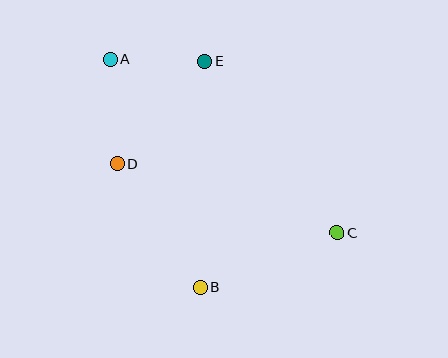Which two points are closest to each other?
Points A and E are closest to each other.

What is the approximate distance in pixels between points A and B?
The distance between A and B is approximately 245 pixels.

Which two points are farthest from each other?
Points A and C are farthest from each other.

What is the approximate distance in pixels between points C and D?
The distance between C and D is approximately 230 pixels.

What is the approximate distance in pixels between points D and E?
The distance between D and E is approximately 135 pixels.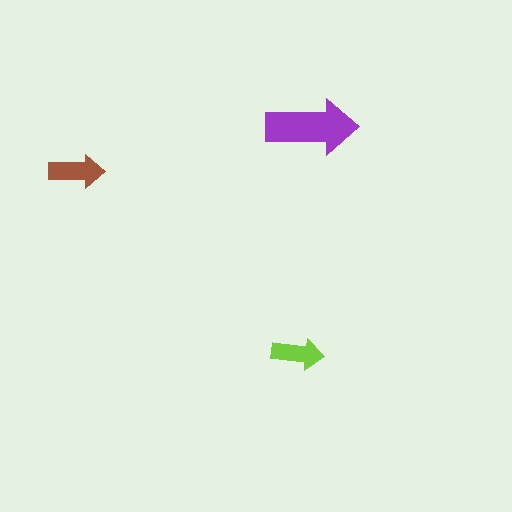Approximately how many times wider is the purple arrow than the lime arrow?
About 2 times wider.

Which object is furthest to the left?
The brown arrow is leftmost.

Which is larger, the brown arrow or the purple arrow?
The purple one.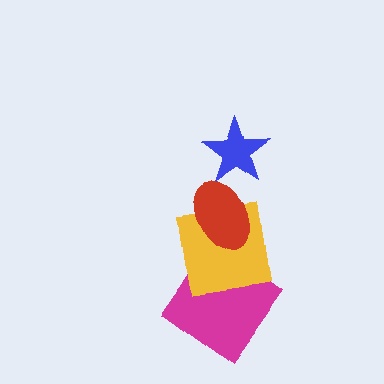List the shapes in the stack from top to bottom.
From top to bottom: the blue star, the red ellipse, the yellow square, the magenta diamond.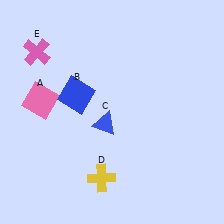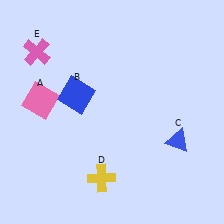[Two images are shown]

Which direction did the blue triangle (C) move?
The blue triangle (C) moved right.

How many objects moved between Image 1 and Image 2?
1 object moved between the two images.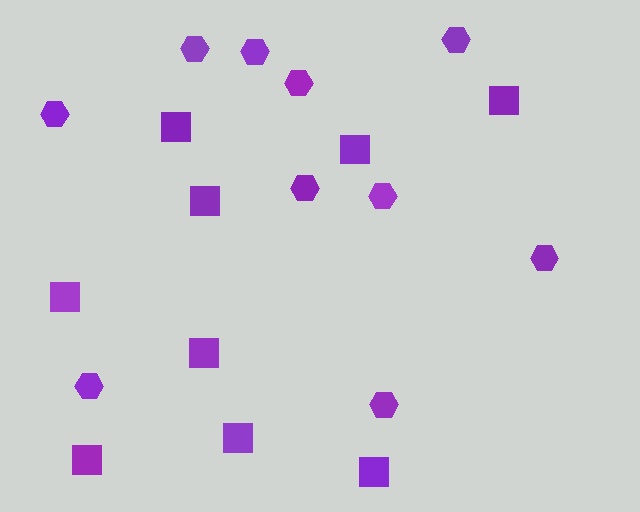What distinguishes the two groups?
There are 2 groups: one group of squares (9) and one group of hexagons (10).